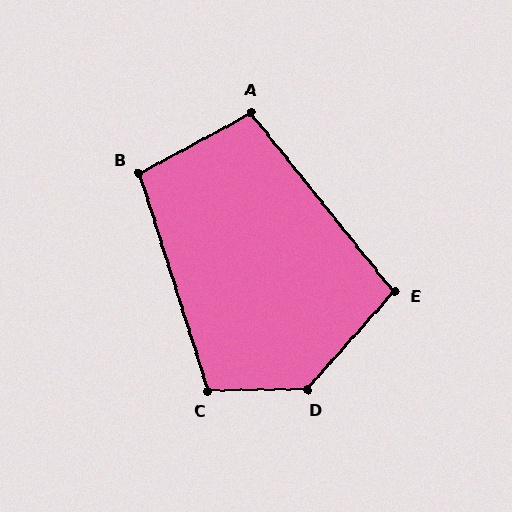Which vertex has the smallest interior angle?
E, at approximately 100 degrees.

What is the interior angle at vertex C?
Approximately 107 degrees (obtuse).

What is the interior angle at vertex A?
Approximately 100 degrees (obtuse).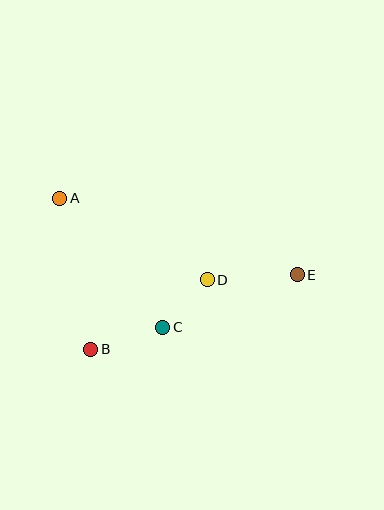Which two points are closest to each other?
Points C and D are closest to each other.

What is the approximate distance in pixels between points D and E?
The distance between D and E is approximately 91 pixels.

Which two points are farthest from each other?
Points A and E are farthest from each other.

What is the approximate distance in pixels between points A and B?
The distance between A and B is approximately 154 pixels.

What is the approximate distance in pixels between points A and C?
The distance between A and C is approximately 165 pixels.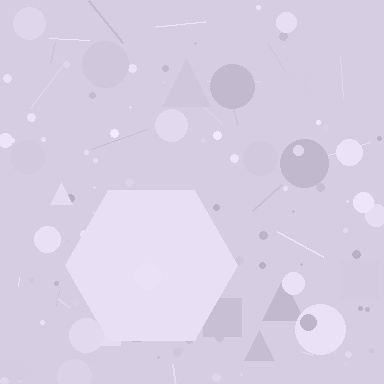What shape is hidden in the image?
A hexagon is hidden in the image.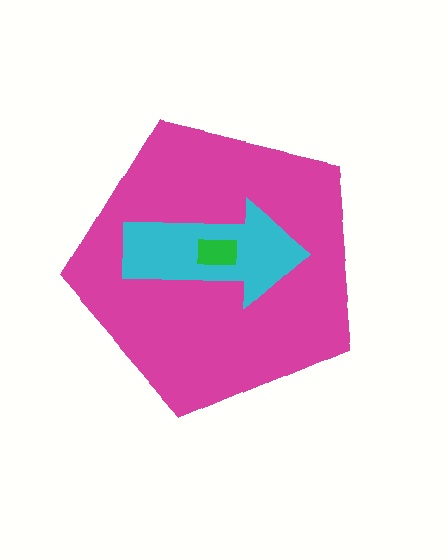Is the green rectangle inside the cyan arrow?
Yes.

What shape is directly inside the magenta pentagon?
The cyan arrow.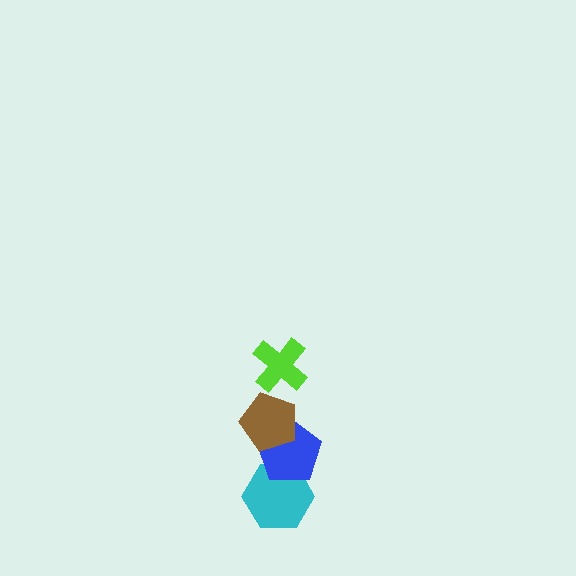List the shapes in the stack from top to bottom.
From top to bottom: the lime cross, the brown pentagon, the blue pentagon, the cyan hexagon.